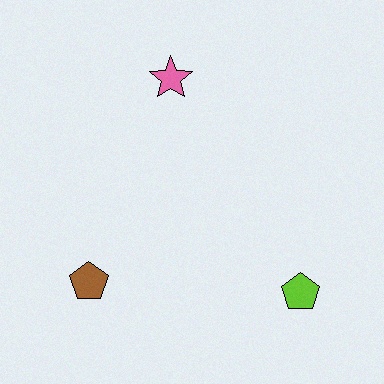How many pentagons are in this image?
There are 2 pentagons.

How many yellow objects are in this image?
There are no yellow objects.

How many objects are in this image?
There are 3 objects.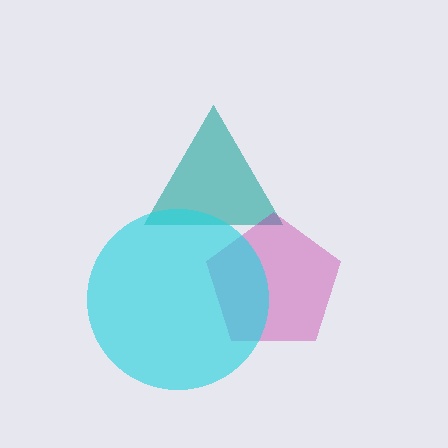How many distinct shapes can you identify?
There are 3 distinct shapes: a teal triangle, a magenta pentagon, a cyan circle.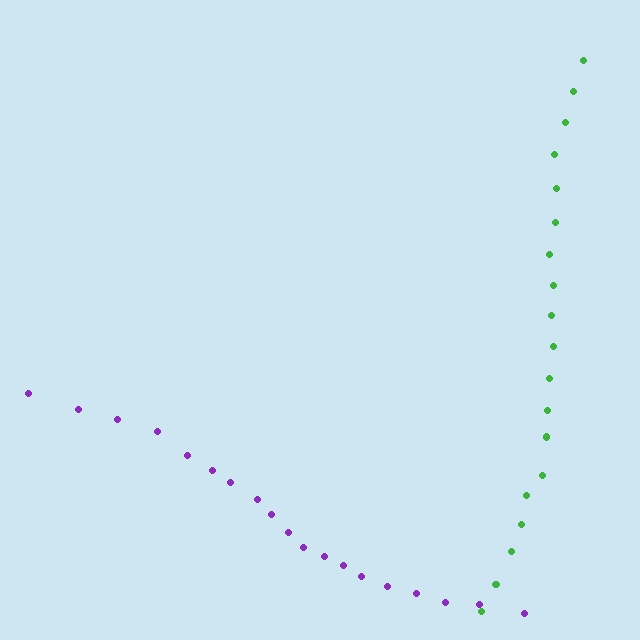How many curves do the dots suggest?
There are 2 distinct paths.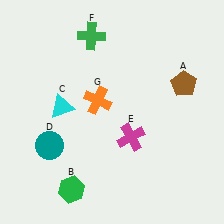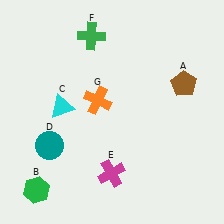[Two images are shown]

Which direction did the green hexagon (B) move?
The green hexagon (B) moved left.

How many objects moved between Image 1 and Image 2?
2 objects moved between the two images.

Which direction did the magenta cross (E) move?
The magenta cross (E) moved down.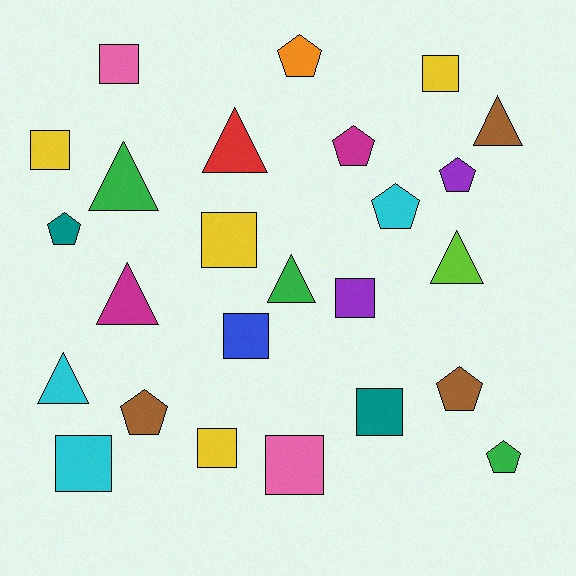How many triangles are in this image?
There are 7 triangles.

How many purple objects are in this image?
There are 2 purple objects.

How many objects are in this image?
There are 25 objects.